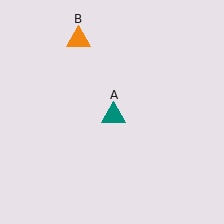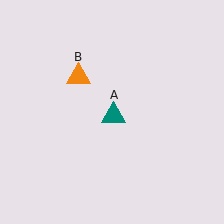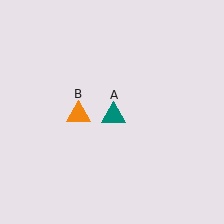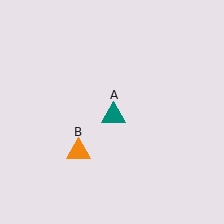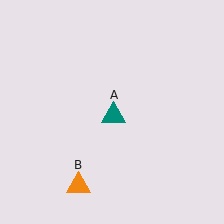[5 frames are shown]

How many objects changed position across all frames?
1 object changed position: orange triangle (object B).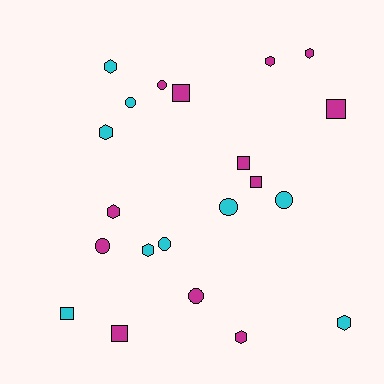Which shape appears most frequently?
Hexagon, with 8 objects.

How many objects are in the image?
There are 21 objects.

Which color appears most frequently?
Magenta, with 12 objects.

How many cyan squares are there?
There is 1 cyan square.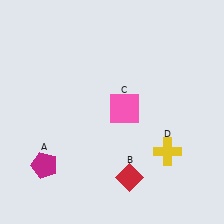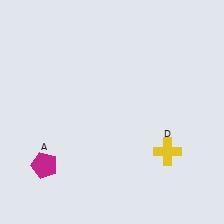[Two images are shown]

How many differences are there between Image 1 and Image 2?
There are 2 differences between the two images.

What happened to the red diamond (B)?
The red diamond (B) was removed in Image 2. It was in the bottom-right area of Image 1.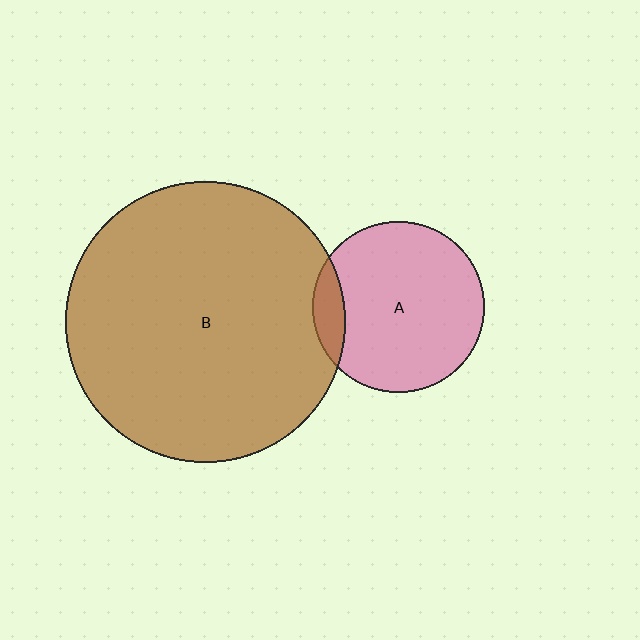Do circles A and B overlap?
Yes.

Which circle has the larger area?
Circle B (brown).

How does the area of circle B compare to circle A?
Approximately 2.7 times.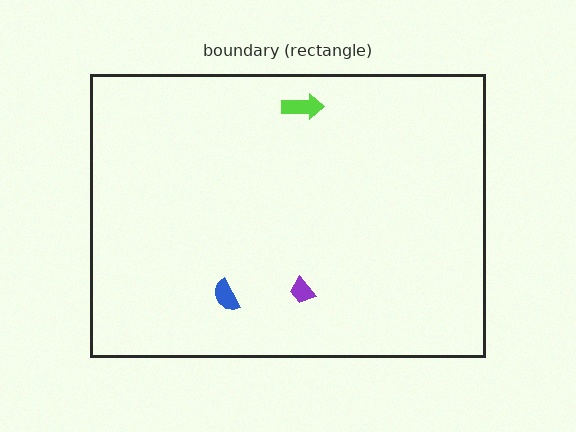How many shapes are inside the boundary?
3 inside, 0 outside.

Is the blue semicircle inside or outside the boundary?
Inside.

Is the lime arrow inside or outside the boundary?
Inside.